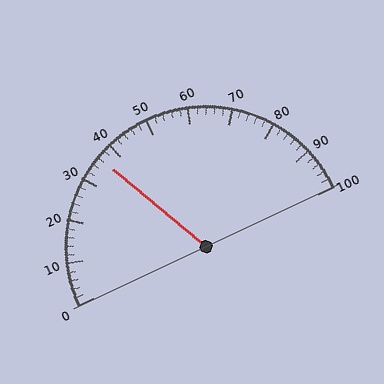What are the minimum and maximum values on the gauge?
The gauge ranges from 0 to 100.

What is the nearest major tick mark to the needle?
The nearest major tick mark is 40.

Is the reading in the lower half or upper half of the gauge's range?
The reading is in the lower half of the range (0 to 100).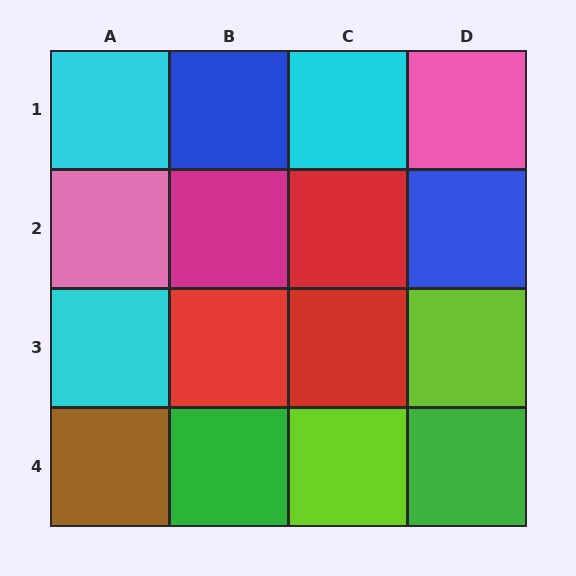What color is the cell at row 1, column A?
Cyan.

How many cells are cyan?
3 cells are cyan.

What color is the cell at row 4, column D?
Green.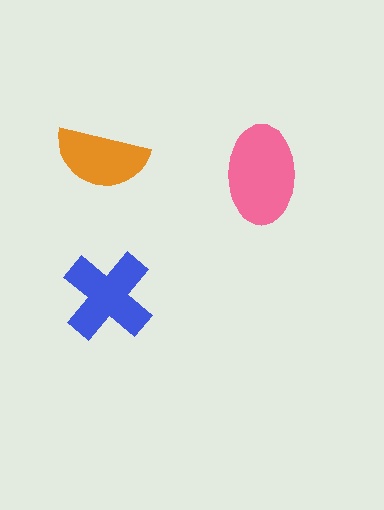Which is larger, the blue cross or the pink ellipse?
The pink ellipse.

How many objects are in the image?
There are 3 objects in the image.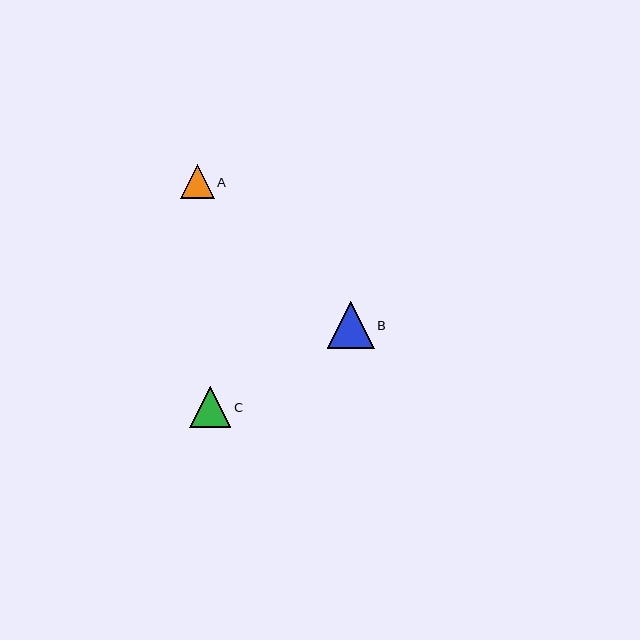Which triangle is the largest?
Triangle B is the largest with a size of approximately 47 pixels.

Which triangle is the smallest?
Triangle A is the smallest with a size of approximately 34 pixels.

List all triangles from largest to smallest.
From largest to smallest: B, C, A.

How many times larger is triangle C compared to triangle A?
Triangle C is approximately 1.2 times the size of triangle A.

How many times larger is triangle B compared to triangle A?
Triangle B is approximately 1.4 times the size of triangle A.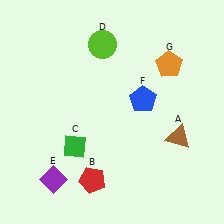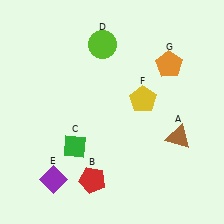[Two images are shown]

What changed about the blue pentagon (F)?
In Image 1, F is blue. In Image 2, it changed to yellow.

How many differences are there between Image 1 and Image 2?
There is 1 difference between the two images.